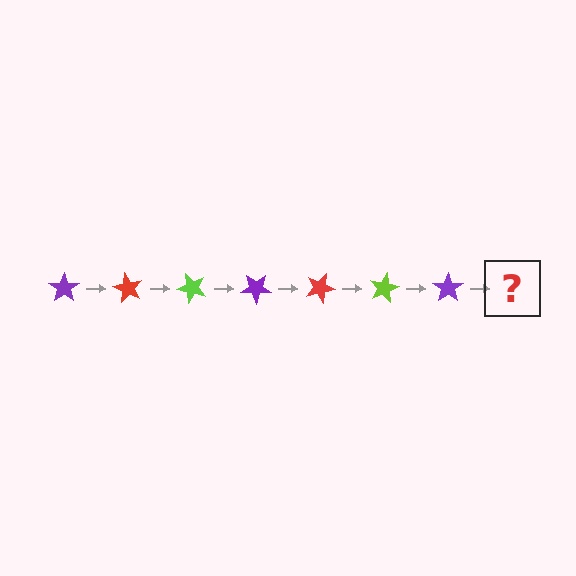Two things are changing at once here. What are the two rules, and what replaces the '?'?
The two rules are that it rotates 60 degrees each step and the color cycles through purple, red, and lime. The '?' should be a red star, rotated 420 degrees from the start.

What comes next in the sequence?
The next element should be a red star, rotated 420 degrees from the start.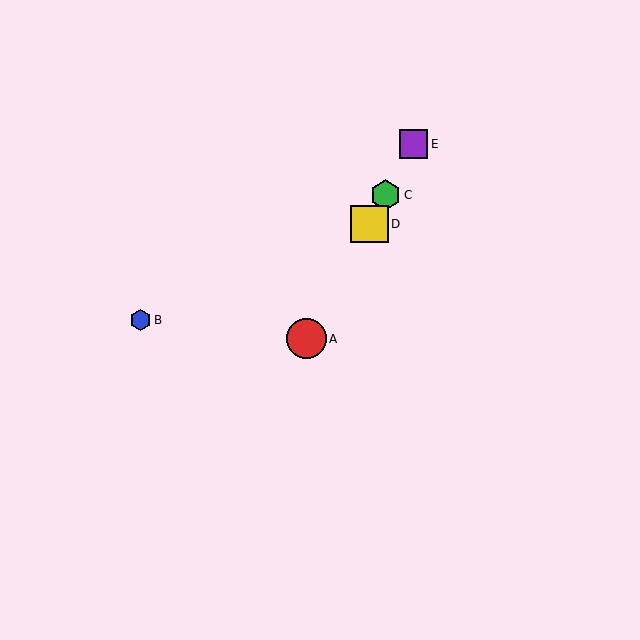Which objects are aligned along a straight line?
Objects A, C, D, E are aligned along a straight line.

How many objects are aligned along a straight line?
4 objects (A, C, D, E) are aligned along a straight line.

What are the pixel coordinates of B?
Object B is at (140, 320).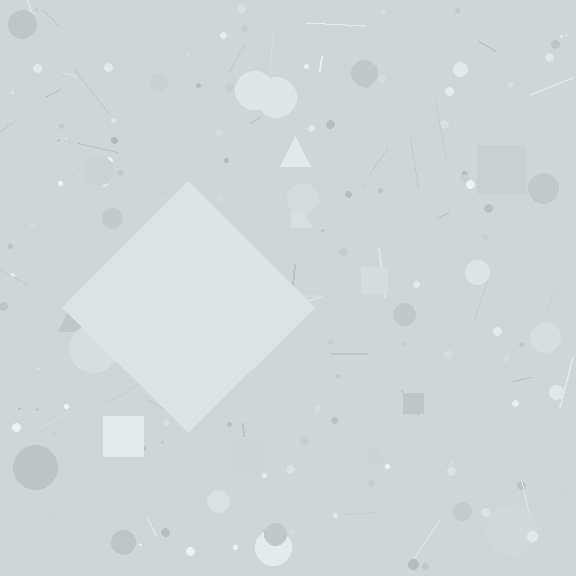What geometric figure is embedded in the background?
A diamond is embedded in the background.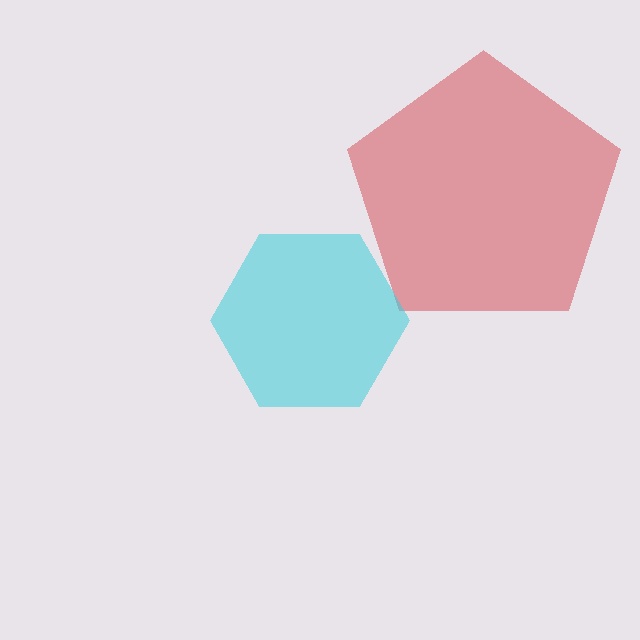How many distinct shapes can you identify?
There are 2 distinct shapes: a red pentagon, a cyan hexagon.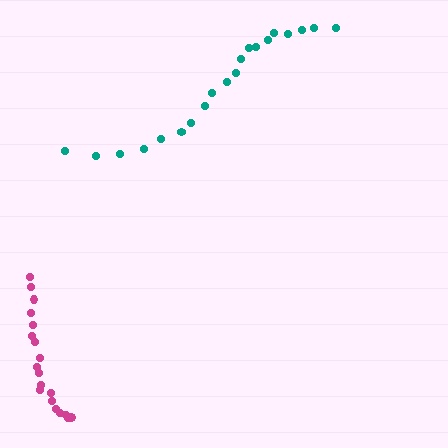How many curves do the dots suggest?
There are 2 distinct paths.